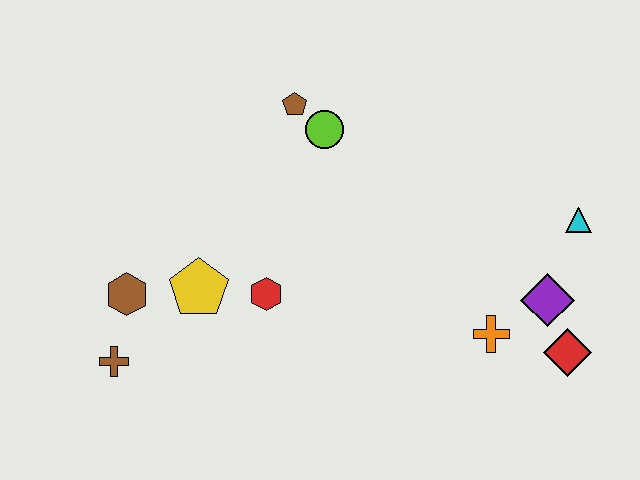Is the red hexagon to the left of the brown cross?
No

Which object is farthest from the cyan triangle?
The brown cross is farthest from the cyan triangle.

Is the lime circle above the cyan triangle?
Yes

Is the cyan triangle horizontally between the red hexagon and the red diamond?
No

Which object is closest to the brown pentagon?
The lime circle is closest to the brown pentagon.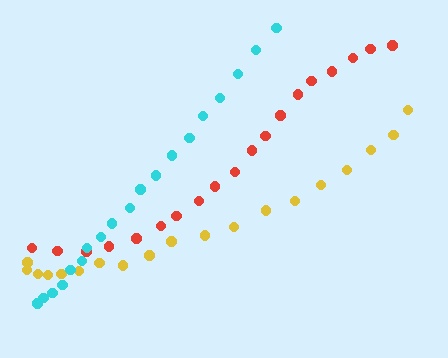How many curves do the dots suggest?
There are 3 distinct paths.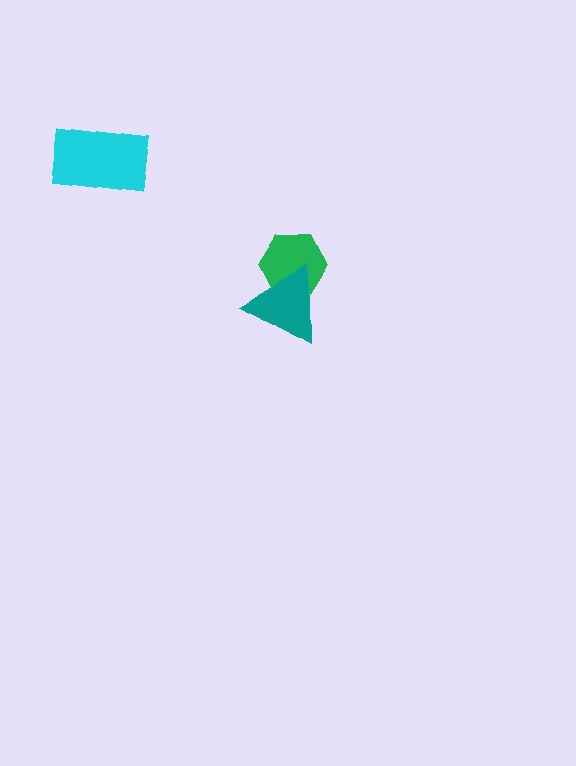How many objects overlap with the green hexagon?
1 object overlaps with the green hexagon.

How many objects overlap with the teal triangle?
1 object overlaps with the teal triangle.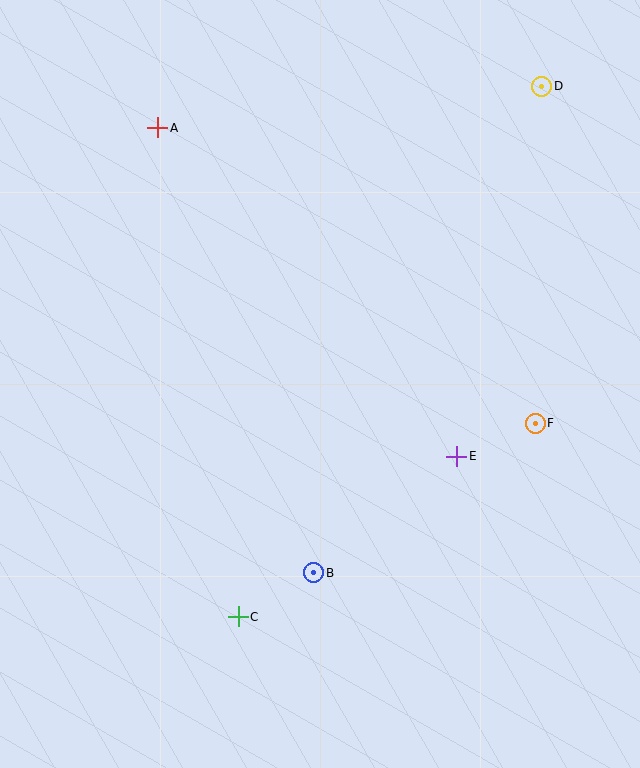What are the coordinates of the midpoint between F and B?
The midpoint between F and B is at (424, 498).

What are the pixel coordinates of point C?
Point C is at (238, 617).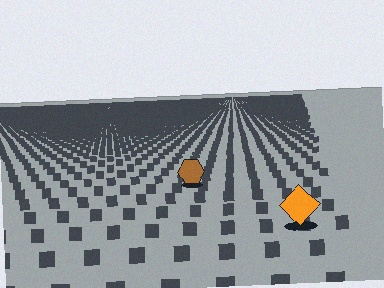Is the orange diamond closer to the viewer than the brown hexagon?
Yes. The orange diamond is closer — you can tell from the texture gradient: the ground texture is coarser near it.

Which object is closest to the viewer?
The orange diamond is closest. The texture marks near it are larger and more spread out.